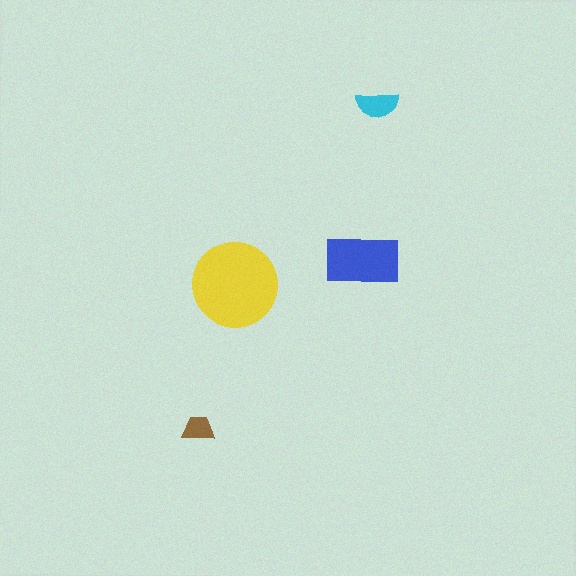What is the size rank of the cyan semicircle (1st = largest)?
3rd.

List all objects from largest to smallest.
The yellow circle, the blue rectangle, the cyan semicircle, the brown trapezoid.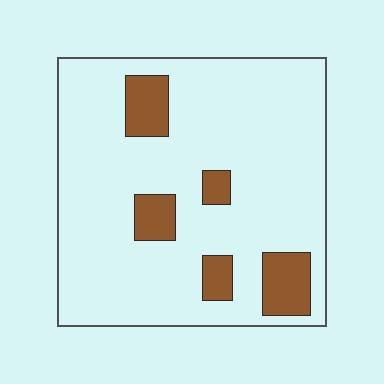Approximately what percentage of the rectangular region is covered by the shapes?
Approximately 15%.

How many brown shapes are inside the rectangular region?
5.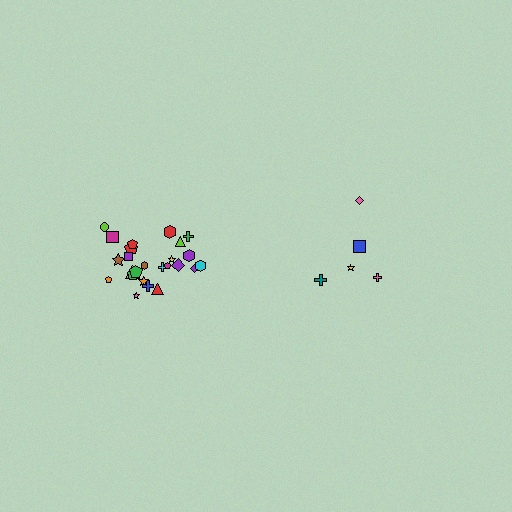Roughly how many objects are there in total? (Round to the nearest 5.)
Roughly 30 objects in total.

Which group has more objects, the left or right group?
The left group.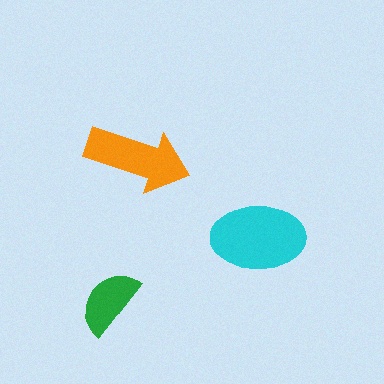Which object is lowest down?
The green semicircle is bottommost.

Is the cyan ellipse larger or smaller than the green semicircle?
Larger.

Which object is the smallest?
The green semicircle.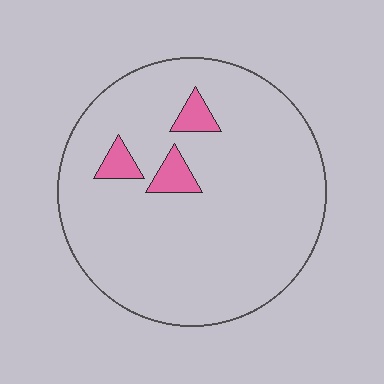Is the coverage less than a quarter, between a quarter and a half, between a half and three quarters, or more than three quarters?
Less than a quarter.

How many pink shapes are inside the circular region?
3.